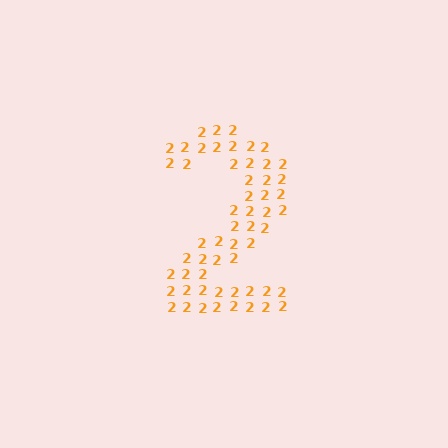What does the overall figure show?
The overall figure shows the digit 2.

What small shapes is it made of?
It is made of small digit 2's.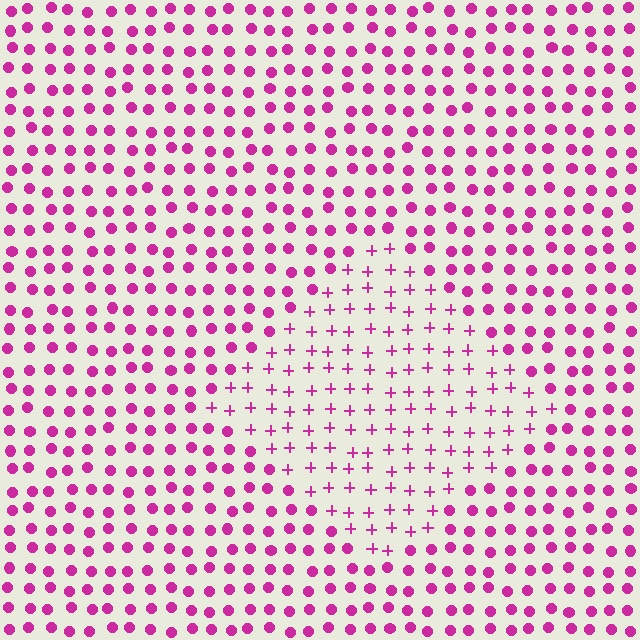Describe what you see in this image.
The image is filled with small magenta elements arranged in a uniform grid. A diamond-shaped region contains plus signs, while the surrounding area contains circles. The boundary is defined purely by the change in element shape.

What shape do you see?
I see a diamond.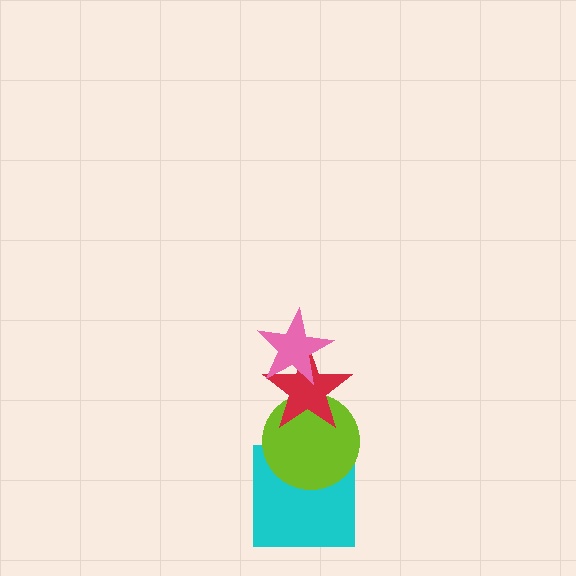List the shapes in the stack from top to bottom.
From top to bottom: the pink star, the red star, the lime circle, the cyan square.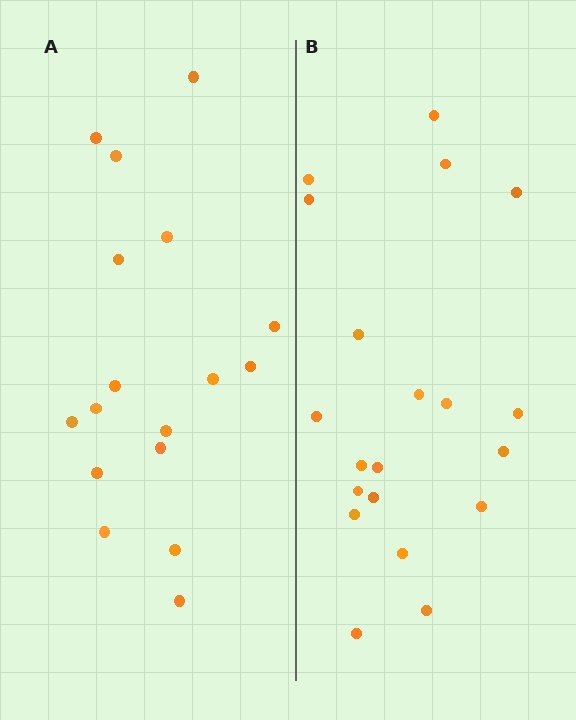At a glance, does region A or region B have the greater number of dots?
Region B (the right region) has more dots.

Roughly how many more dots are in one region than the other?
Region B has just a few more — roughly 2 or 3 more dots than region A.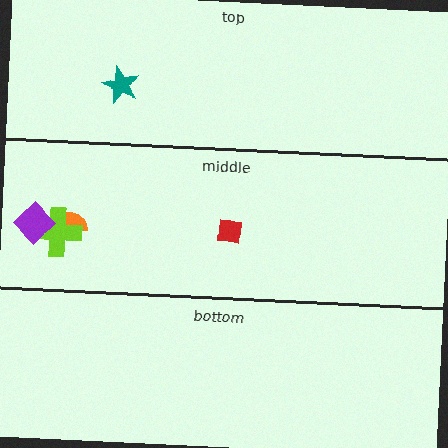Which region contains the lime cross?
The middle region.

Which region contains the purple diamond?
The middle region.